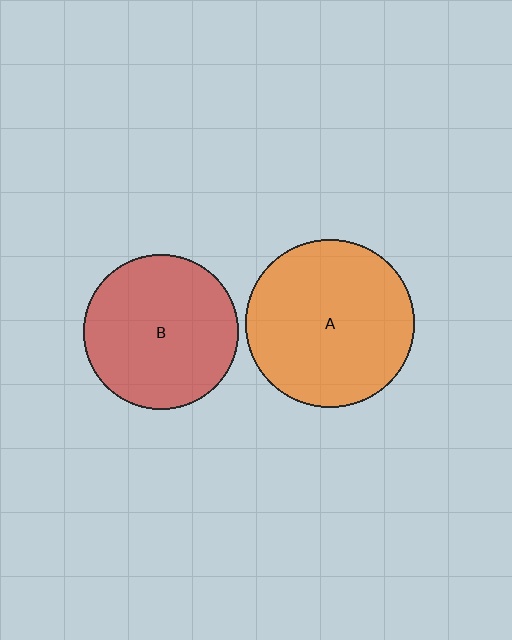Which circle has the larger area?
Circle A (orange).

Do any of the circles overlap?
No, none of the circles overlap.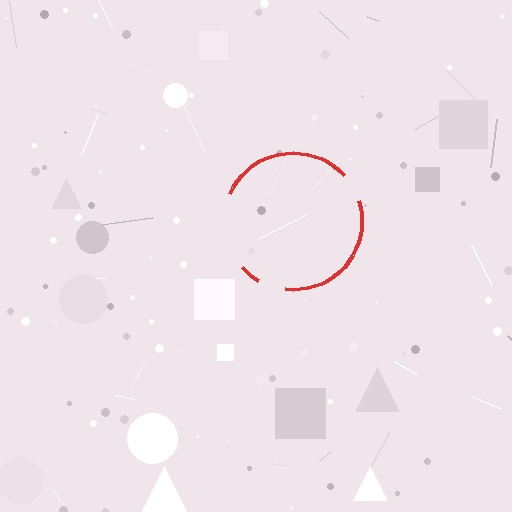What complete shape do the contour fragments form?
The contour fragments form a circle.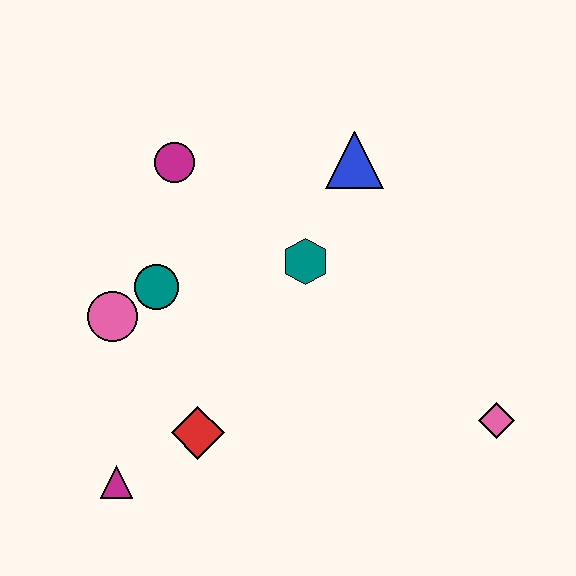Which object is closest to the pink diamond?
The teal hexagon is closest to the pink diamond.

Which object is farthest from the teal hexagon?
The magenta triangle is farthest from the teal hexagon.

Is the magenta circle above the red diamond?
Yes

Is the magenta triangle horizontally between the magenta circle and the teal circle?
No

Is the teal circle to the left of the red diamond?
Yes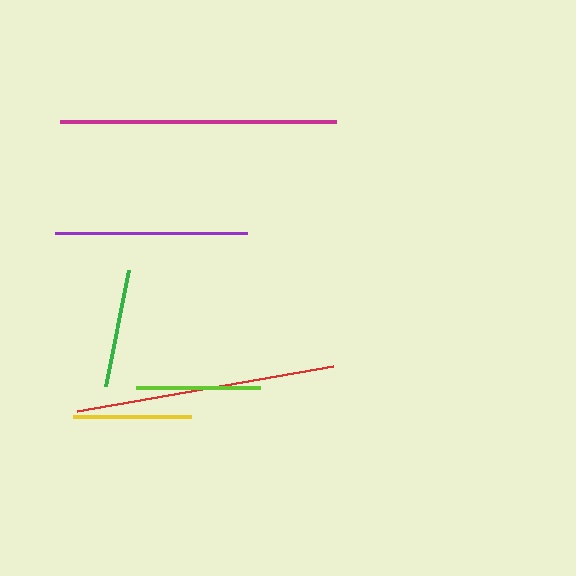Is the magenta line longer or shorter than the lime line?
The magenta line is longer than the lime line.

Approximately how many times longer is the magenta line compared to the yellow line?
The magenta line is approximately 2.3 times the length of the yellow line.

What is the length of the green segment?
The green segment is approximately 118 pixels long.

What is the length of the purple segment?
The purple segment is approximately 192 pixels long.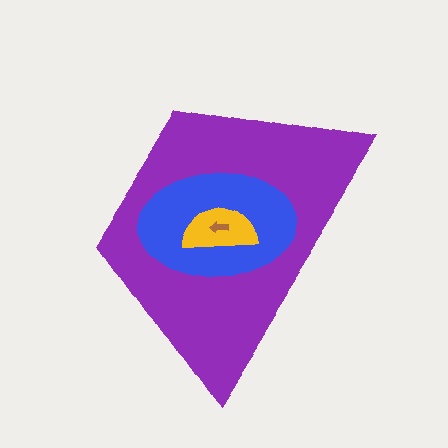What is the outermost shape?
The purple trapezoid.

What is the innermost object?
The brown arrow.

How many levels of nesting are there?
4.